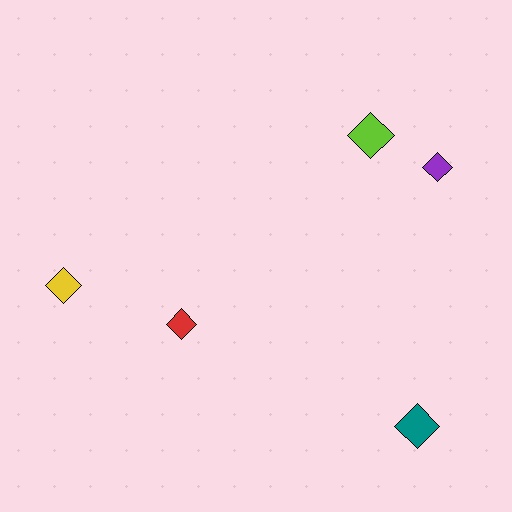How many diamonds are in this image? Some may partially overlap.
There are 5 diamonds.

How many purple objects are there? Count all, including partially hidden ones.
There is 1 purple object.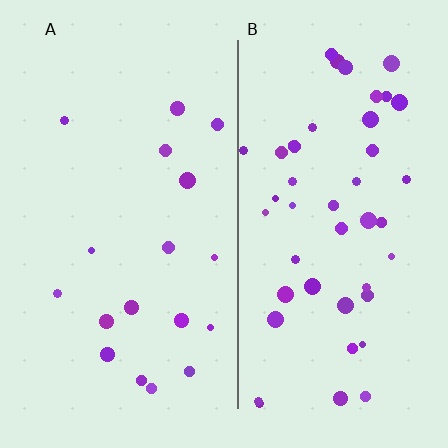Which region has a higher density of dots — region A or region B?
B (the right).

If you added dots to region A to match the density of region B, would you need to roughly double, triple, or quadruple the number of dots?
Approximately triple.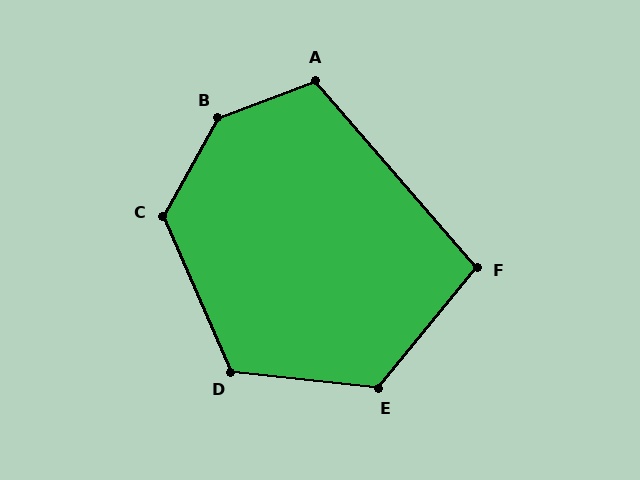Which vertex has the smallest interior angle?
F, at approximately 100 degrees.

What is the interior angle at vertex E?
Approximately 123 degrees (obtuse).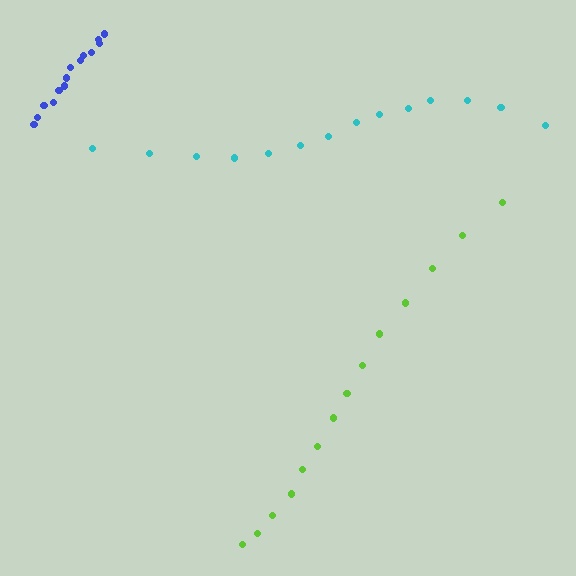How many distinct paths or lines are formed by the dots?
There are 3 distinct paths.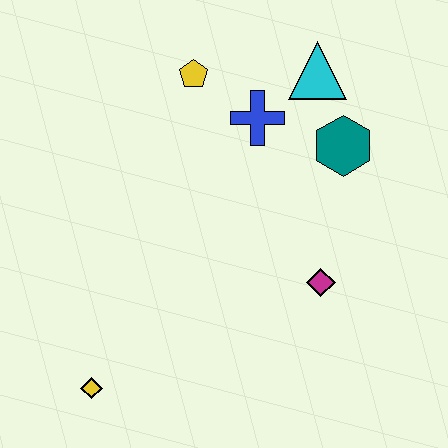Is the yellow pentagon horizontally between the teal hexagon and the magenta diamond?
No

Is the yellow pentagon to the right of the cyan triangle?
No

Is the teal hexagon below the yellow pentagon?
Yes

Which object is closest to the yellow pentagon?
The blue cross is closest to the yellow pentagon.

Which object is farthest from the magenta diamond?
The yellow diamond is farthest from the magenta diamond.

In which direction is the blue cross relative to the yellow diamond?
The blue cross is above the yellow diamond.